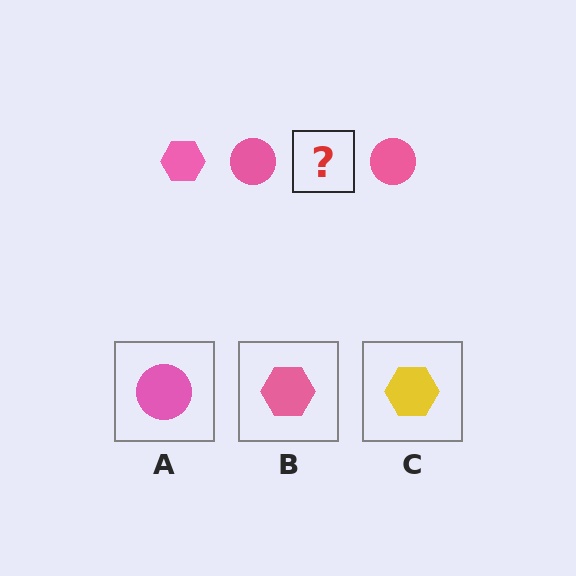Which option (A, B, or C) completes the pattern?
B.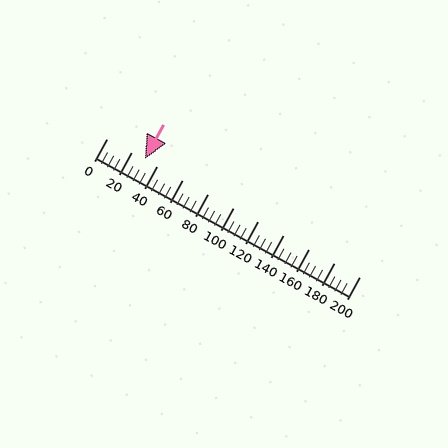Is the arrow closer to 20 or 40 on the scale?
The arrow is closer to 40.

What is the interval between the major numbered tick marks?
The major tick marks are spaced 20 units apart.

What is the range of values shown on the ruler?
The ruler shows values from 0 to 200.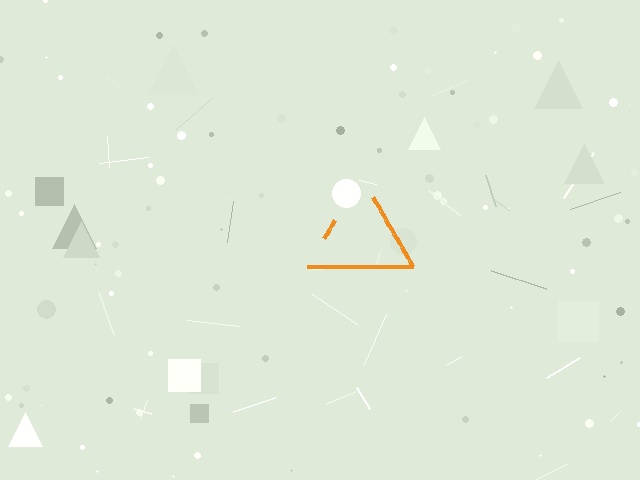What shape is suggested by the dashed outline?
The dashed outline suggests a triangle.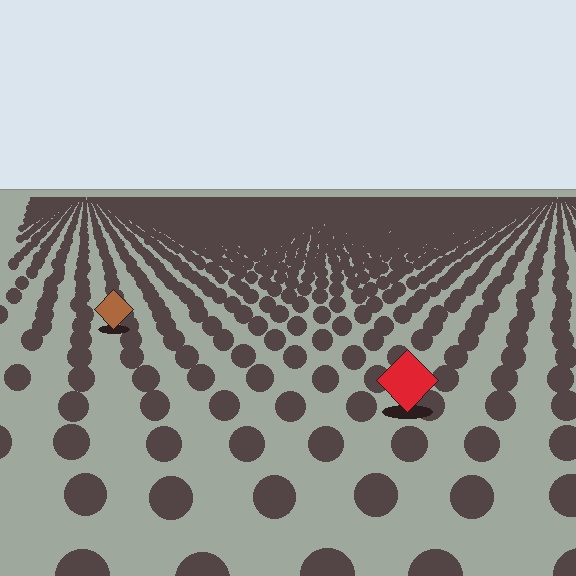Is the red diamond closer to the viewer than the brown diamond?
Yes. The red diamond is closer — you can tell from the texture gradient: the ground texture is coarser near it.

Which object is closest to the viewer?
The red diamond is closest. The texture marks near it are larger and more spread out.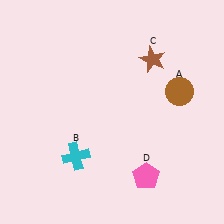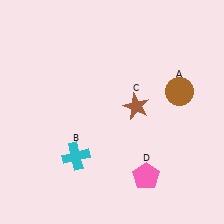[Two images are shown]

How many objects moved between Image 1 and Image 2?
1 object moved between the two images.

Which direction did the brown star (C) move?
The brown star (C) moved down.